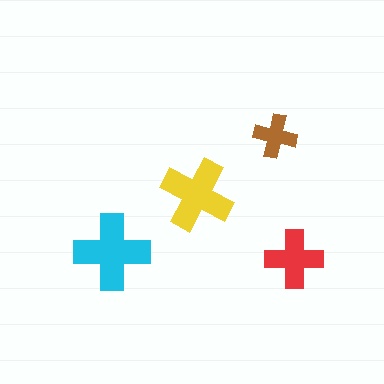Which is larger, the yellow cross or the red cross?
The yellow one.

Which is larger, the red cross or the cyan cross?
The cyan one.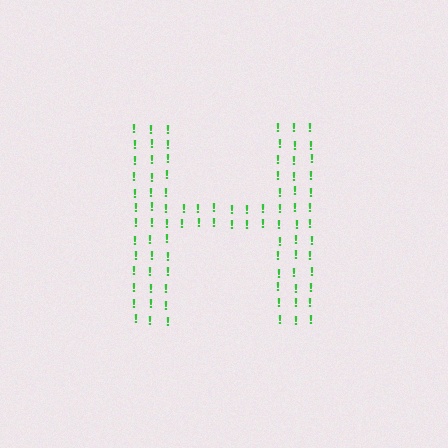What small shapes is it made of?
It is made of small exclamation marks.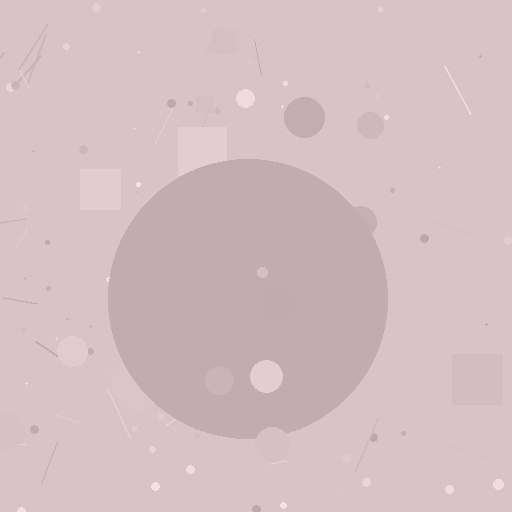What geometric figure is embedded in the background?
A circle is embedded in the background.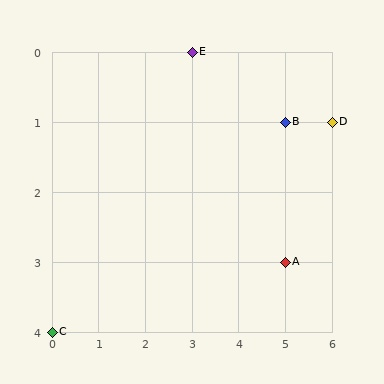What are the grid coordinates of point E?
Point E is at grid coordinates (3, 0).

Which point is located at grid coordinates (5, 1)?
Point B is at (5, 1).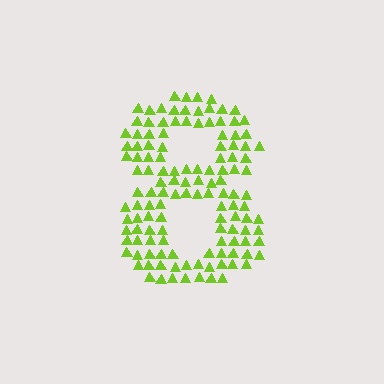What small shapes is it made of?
It is made of small triangles.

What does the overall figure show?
The overall figure shows the digit 8.